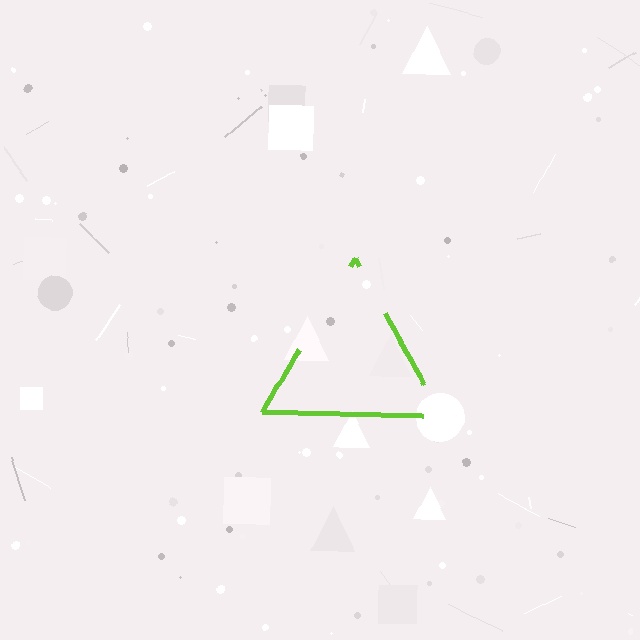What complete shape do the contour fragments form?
The contour fragments form a triangle.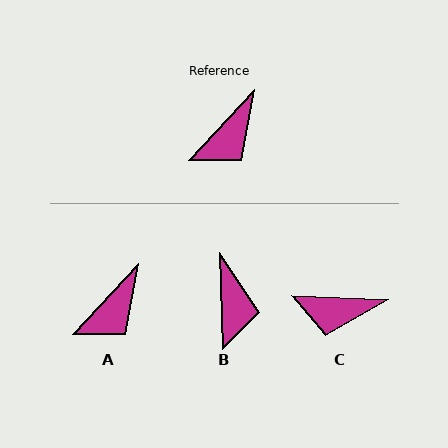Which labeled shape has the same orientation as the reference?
A.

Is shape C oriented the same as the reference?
No, it is off by about 49 degrees.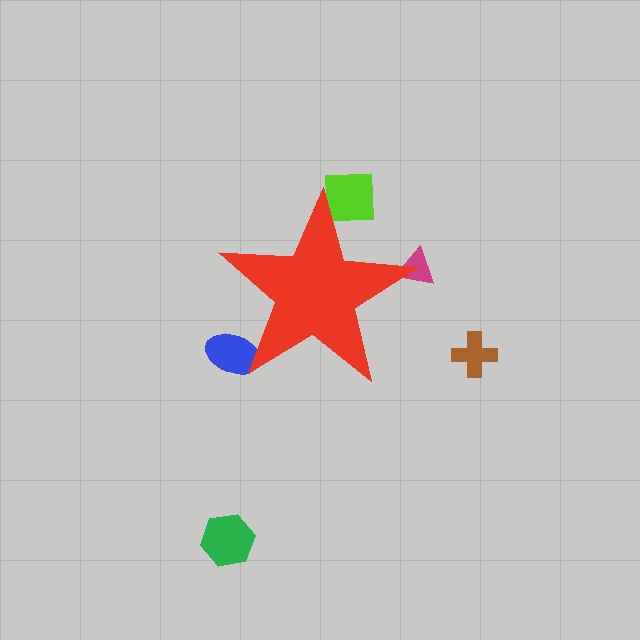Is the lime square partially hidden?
Yes, the lime square is partially hidden behind the red star.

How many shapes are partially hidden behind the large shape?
3 shapes are partially hidden.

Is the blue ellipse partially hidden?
Yes, the blue ellipse is partially hidden behind the red star.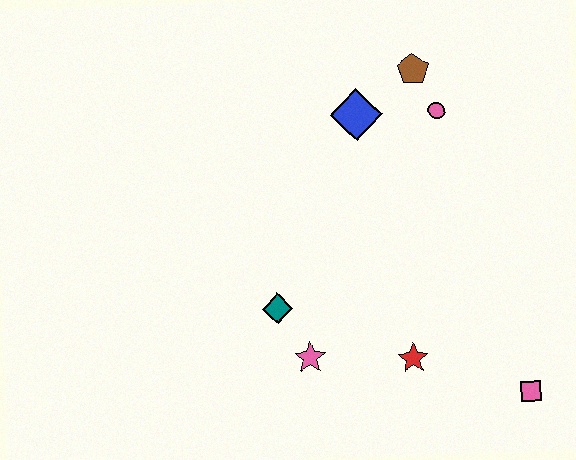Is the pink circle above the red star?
Yes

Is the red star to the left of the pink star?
No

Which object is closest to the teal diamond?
The pink star is closest to the teal diamond.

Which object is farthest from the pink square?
The brown pentagon is farthest from the pink square.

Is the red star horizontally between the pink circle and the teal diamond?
Yes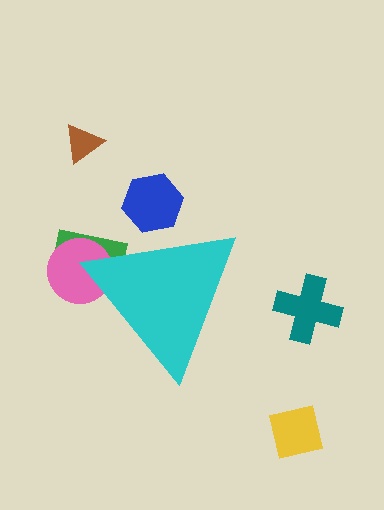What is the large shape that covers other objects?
A cyan triangle.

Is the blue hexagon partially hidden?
Yes, the blue hexagon is partially hidden behind the cyan triangle.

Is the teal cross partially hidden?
No, the teal cross is fully visible.